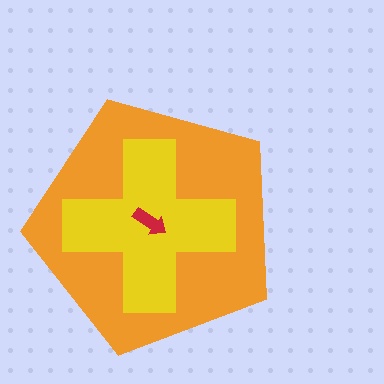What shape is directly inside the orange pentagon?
The yellow cross.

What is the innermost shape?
The red arrow.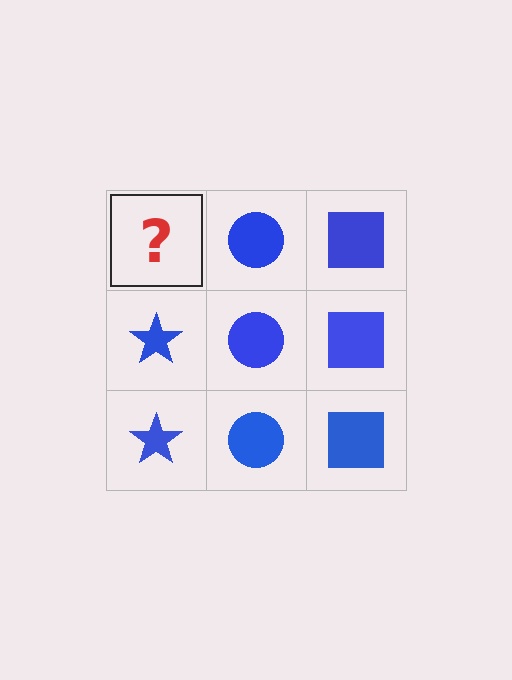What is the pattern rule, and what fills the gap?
The rule is that each column has a consistent shape. The gap should be filled with a blue star.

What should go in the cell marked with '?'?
The missing cell should contain a blue star.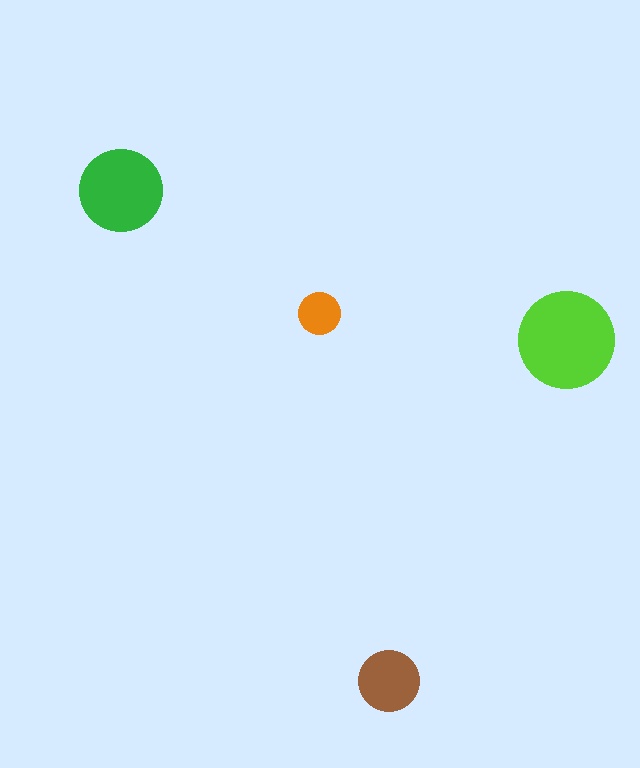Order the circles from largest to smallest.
the lime one, the green one, the brown one, the orange one.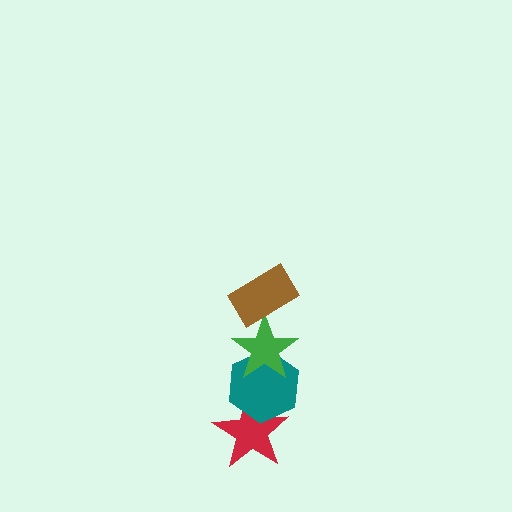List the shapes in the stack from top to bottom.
From top to bottom: the brown rectangle, the green star, the teal hexagon, the red star.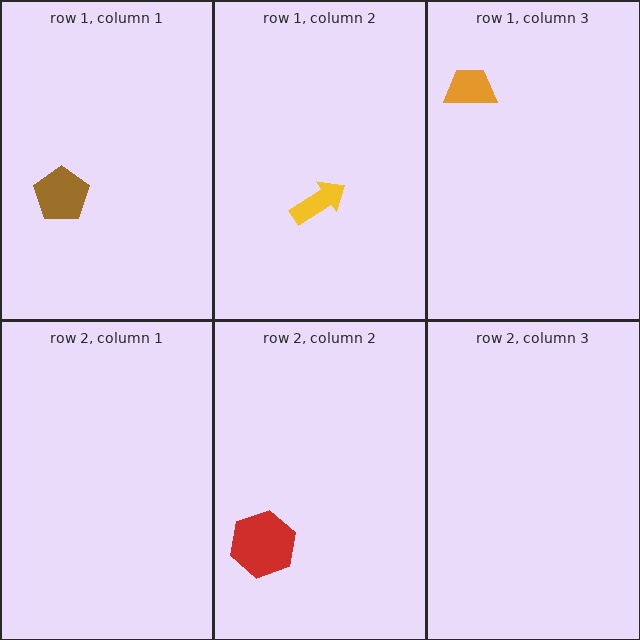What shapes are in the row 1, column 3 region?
The orange trapezoid.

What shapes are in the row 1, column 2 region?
The yellow arrow.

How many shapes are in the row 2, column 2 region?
1.